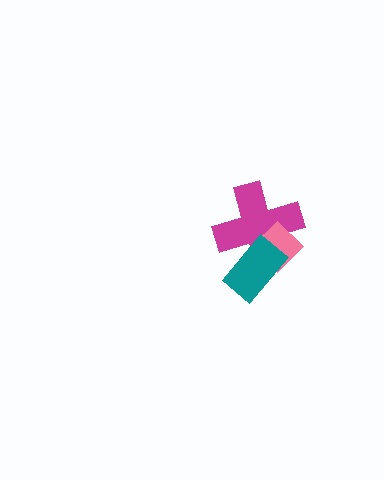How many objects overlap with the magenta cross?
2 objects overlap with the magenta cross.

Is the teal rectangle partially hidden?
No, no other shape covers it.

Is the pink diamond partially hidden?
Yes, it is partially covered by another shape.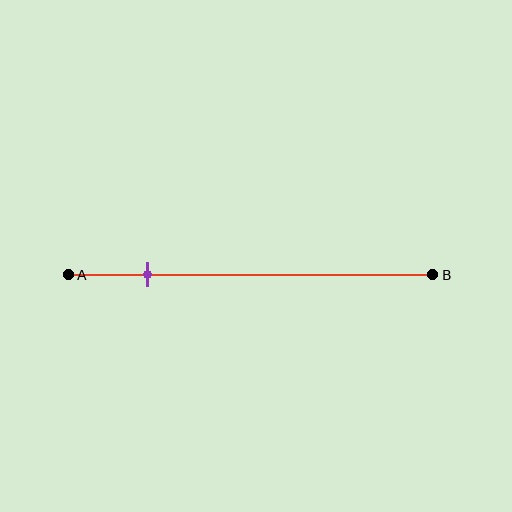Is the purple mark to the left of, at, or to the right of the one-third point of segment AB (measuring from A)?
The purple mark is to the left of the one-third point of segment AB.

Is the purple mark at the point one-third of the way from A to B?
No, the mark is at about 20% from A, not at the 33% one-third point.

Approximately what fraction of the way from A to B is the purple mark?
The purple mark is approximately 20% of the way from A to B.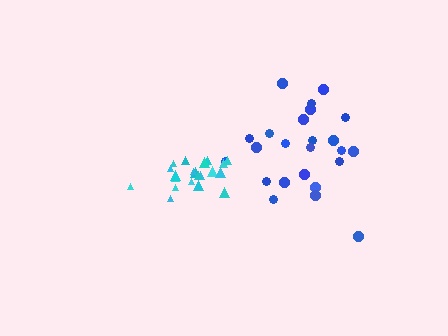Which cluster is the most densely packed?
Cyan.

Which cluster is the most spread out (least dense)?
Blue.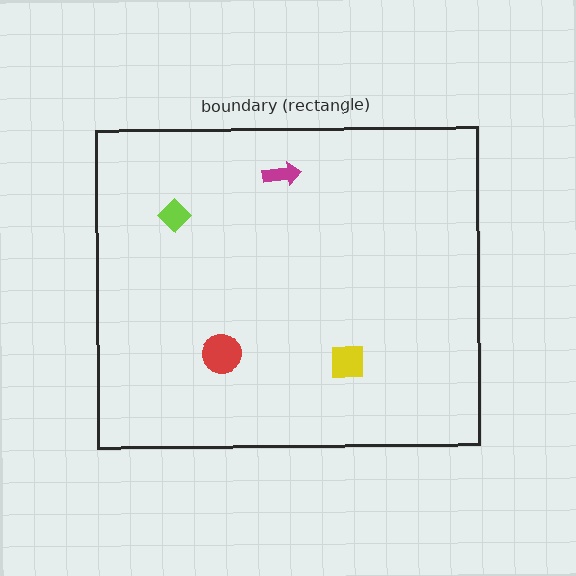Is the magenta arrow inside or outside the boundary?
Inside.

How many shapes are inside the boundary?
4 inside, 0 outside.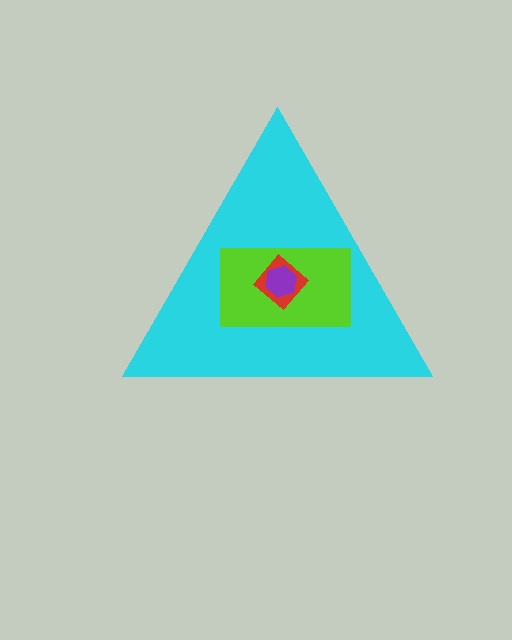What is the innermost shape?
The purple hexagon.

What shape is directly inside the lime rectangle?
The red diamond.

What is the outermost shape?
The cyan triangle.